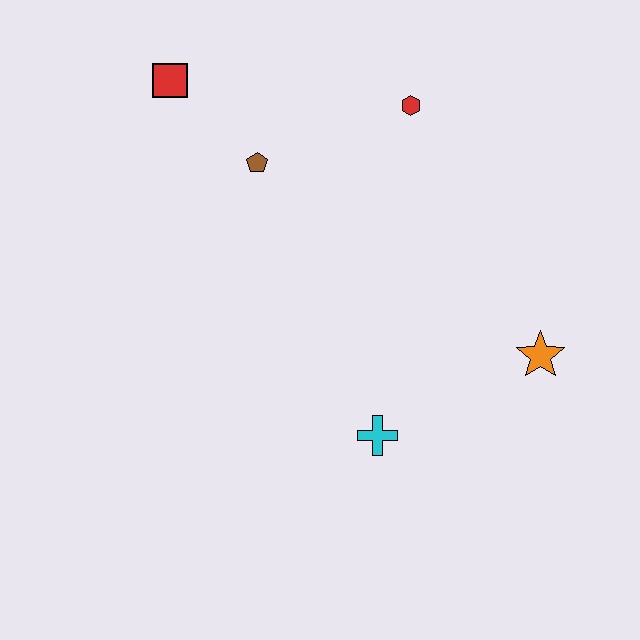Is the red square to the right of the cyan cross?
No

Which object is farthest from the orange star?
The red square is farthest from the orange star.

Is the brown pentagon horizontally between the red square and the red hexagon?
Yes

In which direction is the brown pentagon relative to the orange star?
The brown pentagon is to the left of the orange star.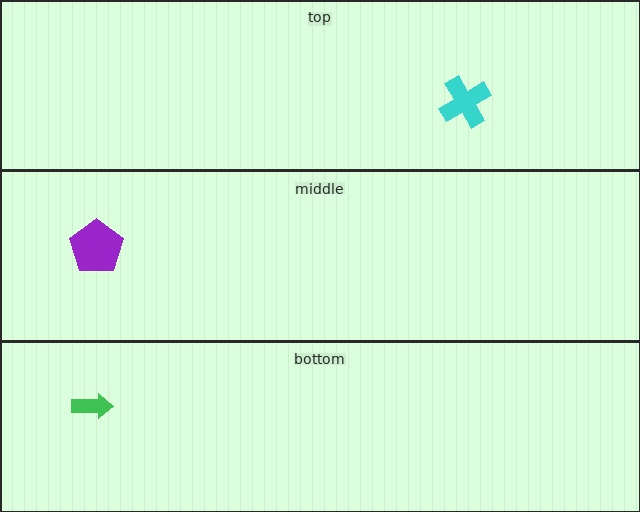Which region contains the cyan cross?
The top region.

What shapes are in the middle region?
The purple pentagon.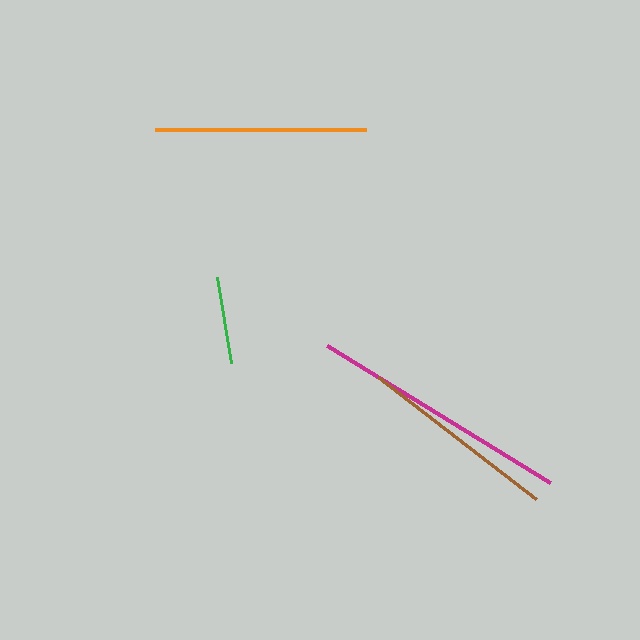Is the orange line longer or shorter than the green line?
The orange line is longer than the green line.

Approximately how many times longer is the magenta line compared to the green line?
The magenta line is approximately 3.0 times the length of the green line.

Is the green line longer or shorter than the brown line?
The brown line is longer than the green line.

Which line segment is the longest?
The magenta line is the longest at approximately 262 pixels.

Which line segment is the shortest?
The green line is the shortest at approximately 87 pixels.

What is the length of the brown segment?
The brown segment is approximately 200 pixels long.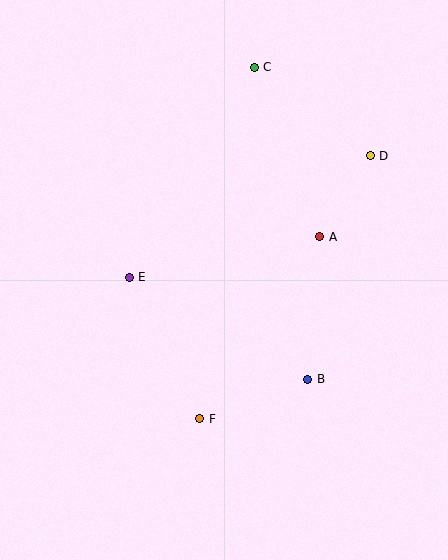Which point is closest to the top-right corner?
Point D is closest to the top-right corner.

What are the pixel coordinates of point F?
Point F is at (200, 419).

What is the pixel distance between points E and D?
The distance between E and D is 270 pixels.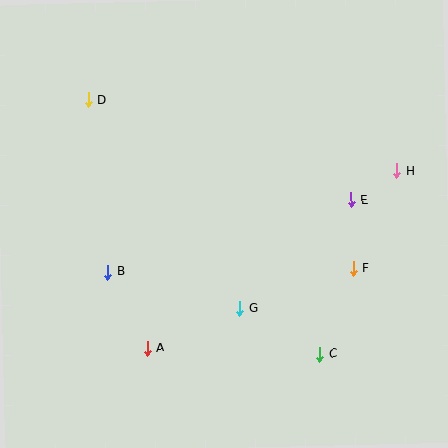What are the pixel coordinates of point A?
Point A is at (147, 348).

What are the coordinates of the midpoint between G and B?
The midpoint between G and B is at (174, 290).